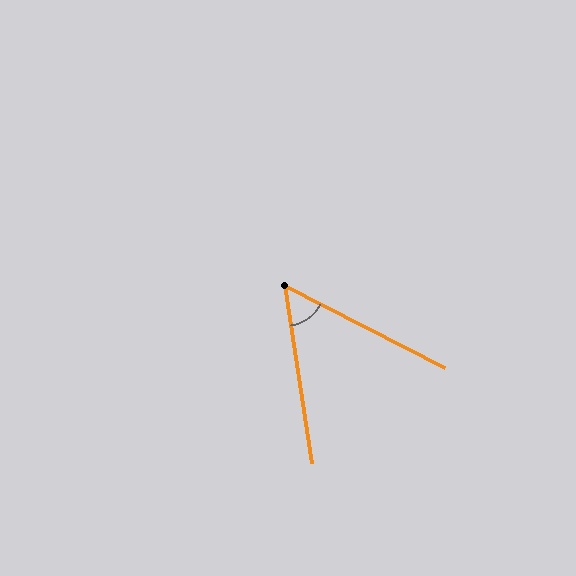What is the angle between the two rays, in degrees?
Approximately 54 degrees.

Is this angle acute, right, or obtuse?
It is acute.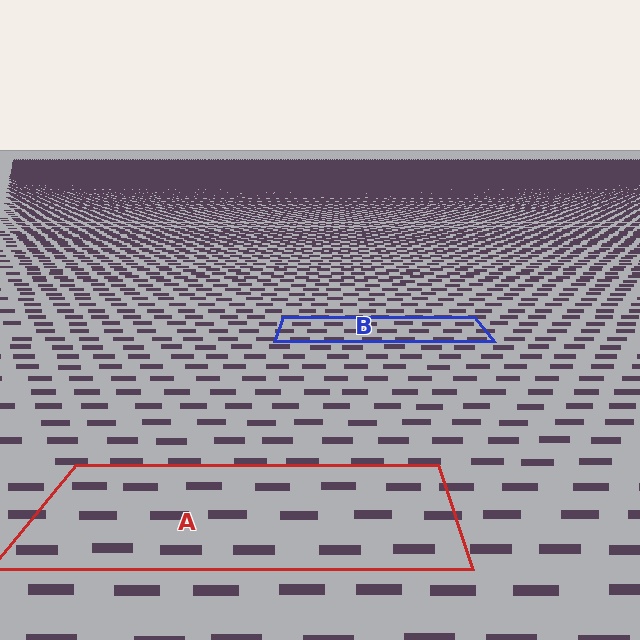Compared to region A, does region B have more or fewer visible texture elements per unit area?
Region B has more texture elements per unit area — they are packed more densely because it is farther away.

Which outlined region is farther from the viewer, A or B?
Region B is farther from the viewer — the texture elements inside it appear smaller and more densely packed.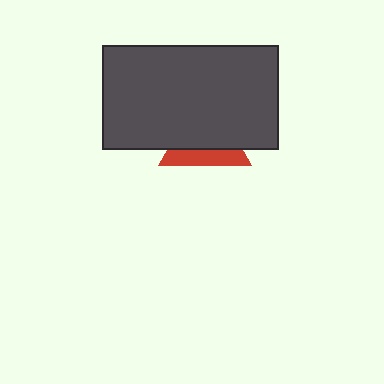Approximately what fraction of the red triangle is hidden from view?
Roughly 64% of the red triangle is hidden behind the dark gray rectangle.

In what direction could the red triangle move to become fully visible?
The red triangle could move down. That would shift it out from behind the dark gray rectangle entirely.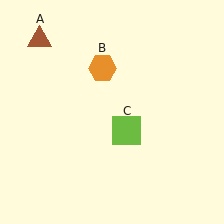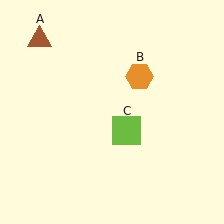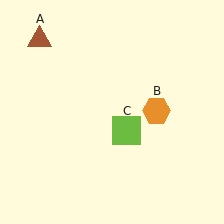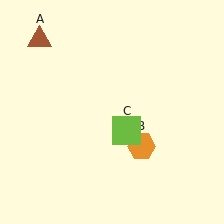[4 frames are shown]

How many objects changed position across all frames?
1 object changed position: orange hexagon (object B).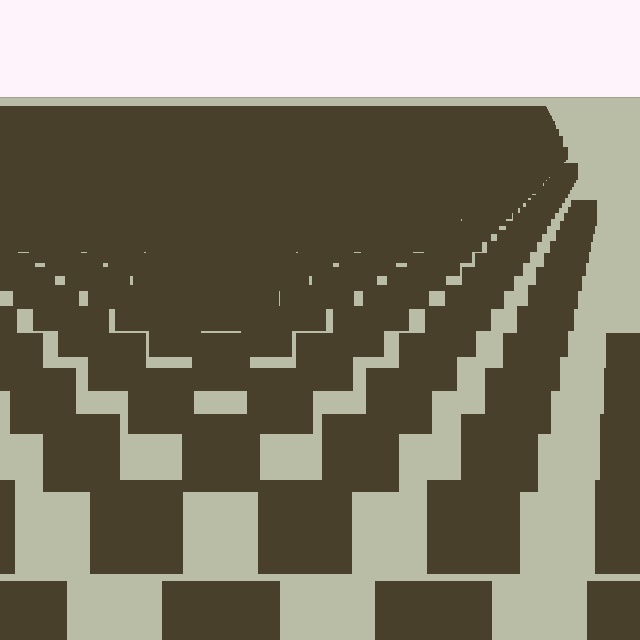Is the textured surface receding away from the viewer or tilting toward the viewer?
The surface is receding away from the viewer. Texture elements get smaller and denser toward the top.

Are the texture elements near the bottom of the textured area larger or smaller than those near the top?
Larger. Near the bottom, elements are closer to the viewer and appear at a bigger on-screen size.